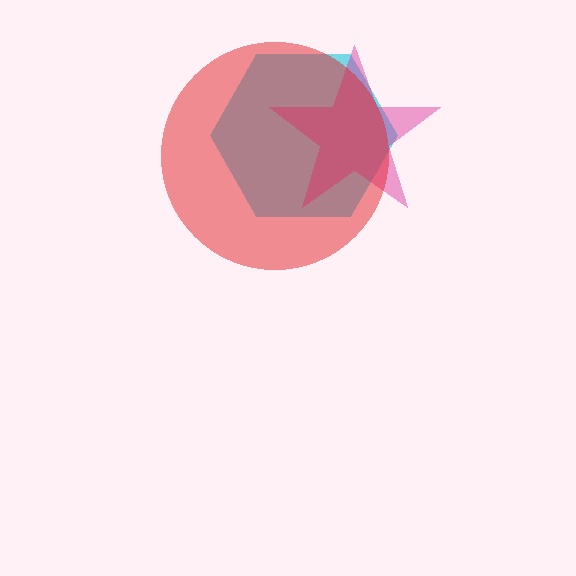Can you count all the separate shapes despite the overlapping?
Yes, there are 3 separate shapes.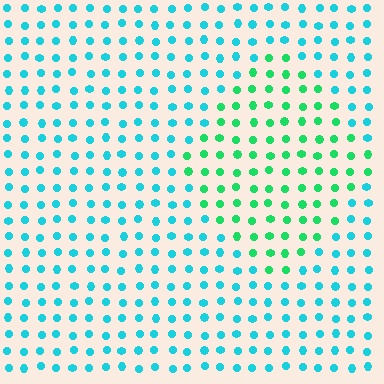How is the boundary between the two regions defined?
The boundary is defined purely by a slight shift in hue (about 42 degrees). Spacing, size, and orientation are identical on both sides.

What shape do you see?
I see a diamond.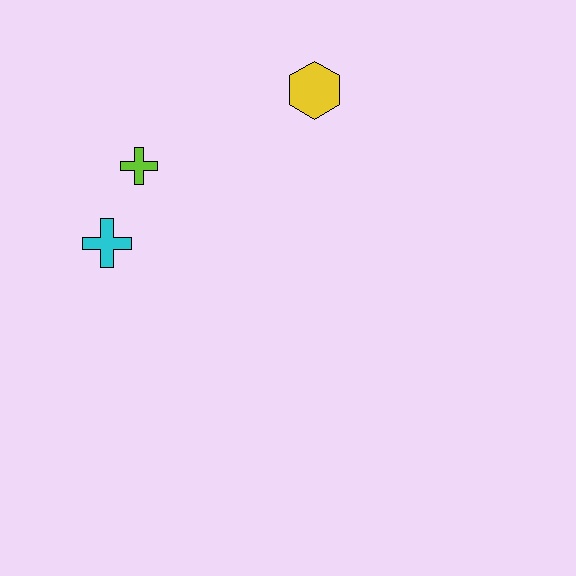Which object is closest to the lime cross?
The cyan cross is closest to the lime cross.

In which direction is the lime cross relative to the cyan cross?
The lime cross is above the cyan cross.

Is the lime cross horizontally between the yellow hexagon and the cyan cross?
Yes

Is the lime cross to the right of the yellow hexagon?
No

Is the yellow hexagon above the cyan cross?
Yes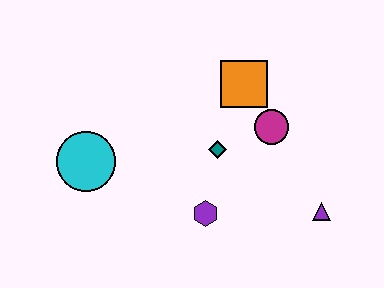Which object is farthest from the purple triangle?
The cyan circle is farthest from the purple triangle.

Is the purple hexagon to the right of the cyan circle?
Yes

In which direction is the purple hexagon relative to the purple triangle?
The purple hexagon is to the left of the purple triangle.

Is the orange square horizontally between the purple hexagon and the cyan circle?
No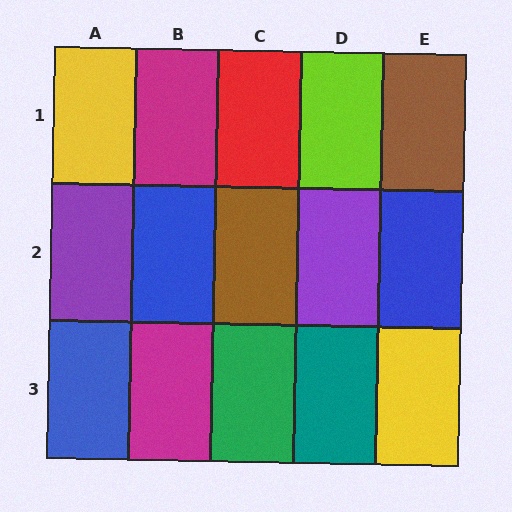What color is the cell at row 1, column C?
Red.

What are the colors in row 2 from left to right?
Purple, blue, brown, purple, blue.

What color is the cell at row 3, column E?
Yellow.